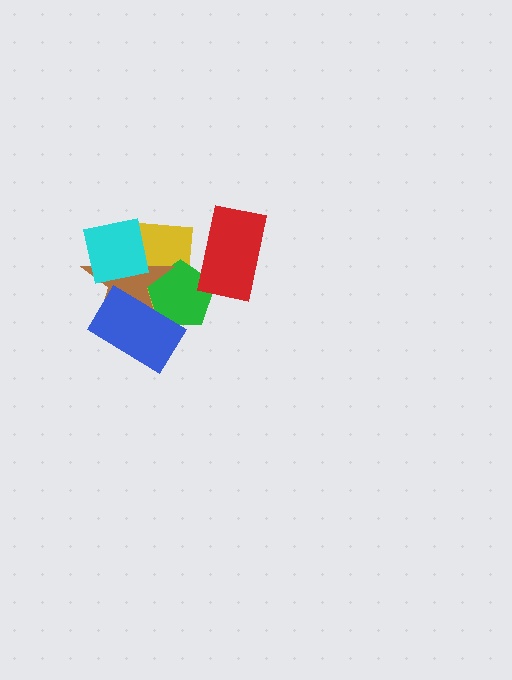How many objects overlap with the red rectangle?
2 objects overlap with the red rectangle.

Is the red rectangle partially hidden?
No, no other shape covers it.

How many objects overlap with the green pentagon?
4 objects overlap with the green pentagon.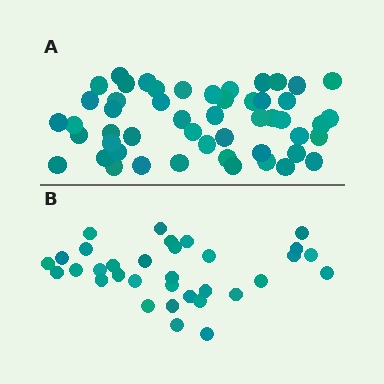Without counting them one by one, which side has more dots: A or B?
Region A (the top region) has more dots.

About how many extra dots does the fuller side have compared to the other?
Region A has approximately 20 more dots than region B.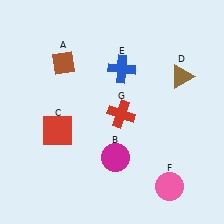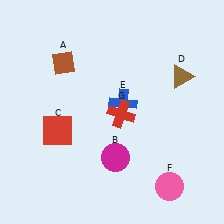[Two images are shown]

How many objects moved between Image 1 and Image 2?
1 object moved between the two images.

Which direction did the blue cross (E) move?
The blue cross (E) moved down.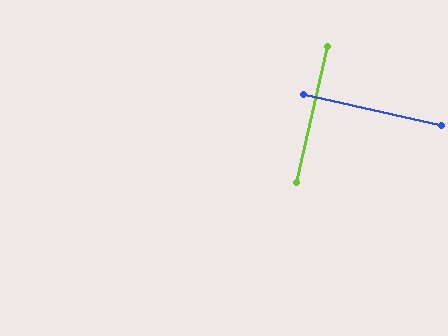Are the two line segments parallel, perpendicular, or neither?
Perpendicular — they meet at approximately 90°.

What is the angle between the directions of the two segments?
Approximately 90 degrees.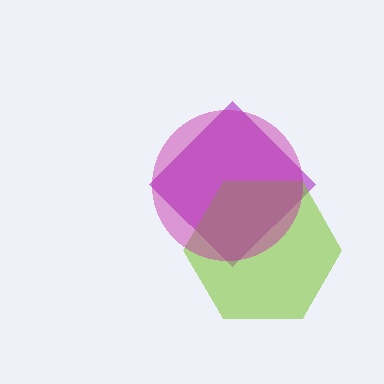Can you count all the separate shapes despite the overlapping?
Yes, there are 3 separate shapes.